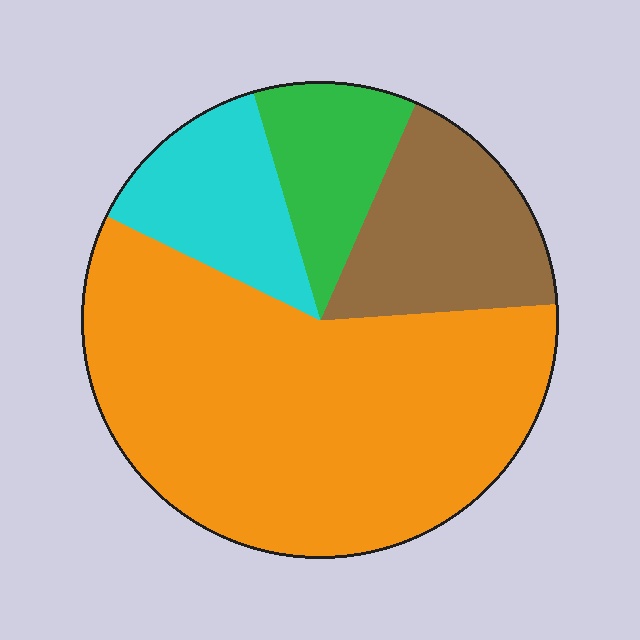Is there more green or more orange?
Orange.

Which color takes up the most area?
Orange, at roughly 60%.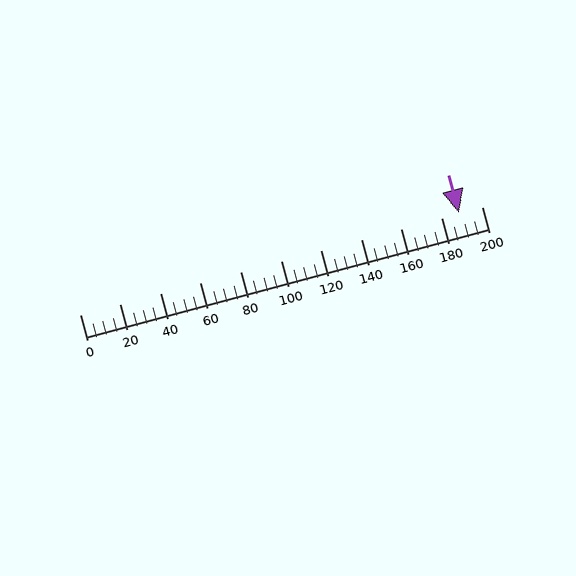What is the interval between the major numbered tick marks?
The major tick marks are spaced 20 units apart.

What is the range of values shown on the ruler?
The ruler shows values from 0 to 200.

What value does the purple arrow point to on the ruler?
The purple arrow points to approximately 188.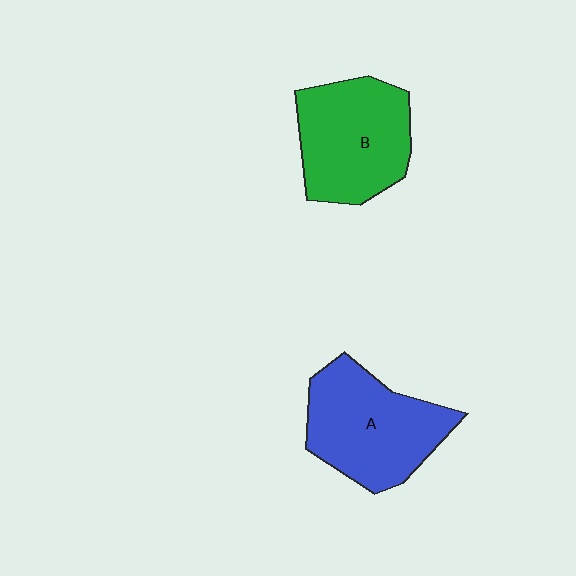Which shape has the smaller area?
Shape B (green).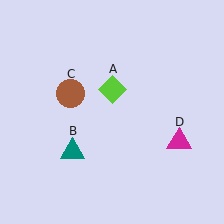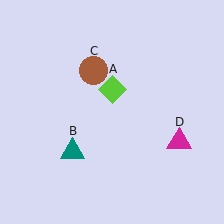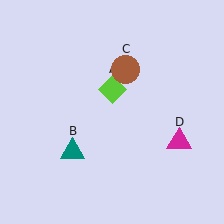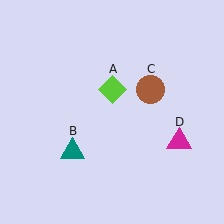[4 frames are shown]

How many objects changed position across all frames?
1 object changed position: brown circle (object C).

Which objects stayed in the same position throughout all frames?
Lime diamond (object A) and teal triangle (object B) and magenta triangle (object D) remained stationary.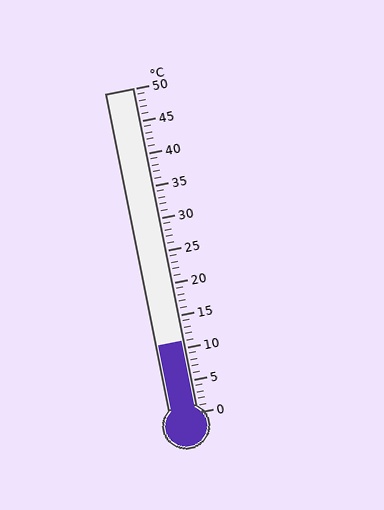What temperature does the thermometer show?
The thermometer shows approximately 11°C.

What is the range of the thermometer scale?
The thermometer scale ranges from 0°C to 50°C.